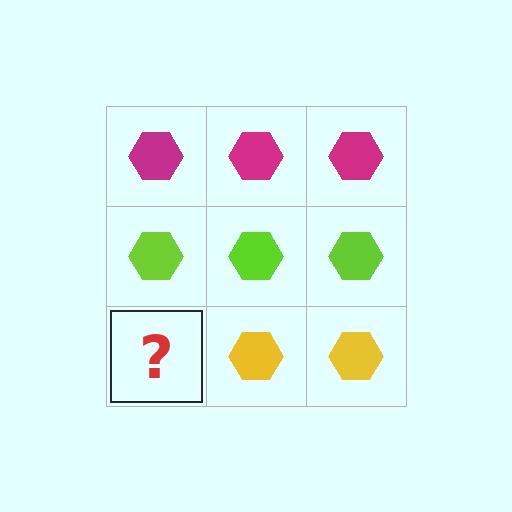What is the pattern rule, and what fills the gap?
The rule is that each row has a consistent color. The gap should be filled with a yellow hexagon.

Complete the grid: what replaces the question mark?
The question mark should be replaced with a yellow hexagon.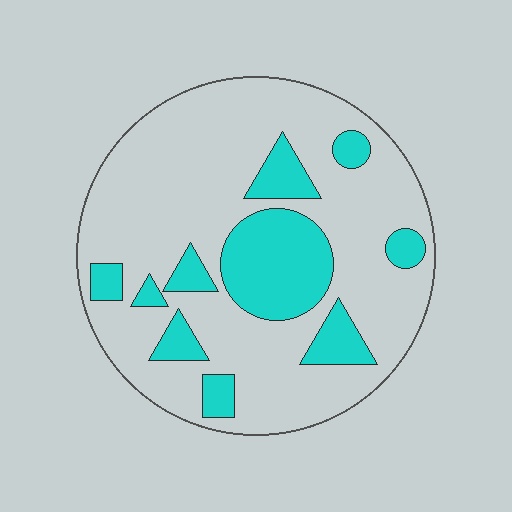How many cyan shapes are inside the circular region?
10.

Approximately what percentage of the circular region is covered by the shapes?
Approximately 25%.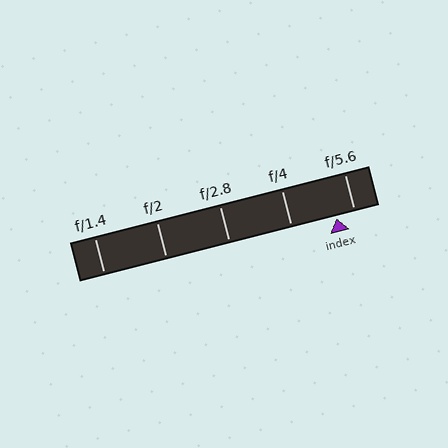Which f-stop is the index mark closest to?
The index mark is closest to f/5.6.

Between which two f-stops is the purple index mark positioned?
The index mark is between f/4 and f/5.6.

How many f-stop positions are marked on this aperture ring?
There are 5 f-stop positions marked.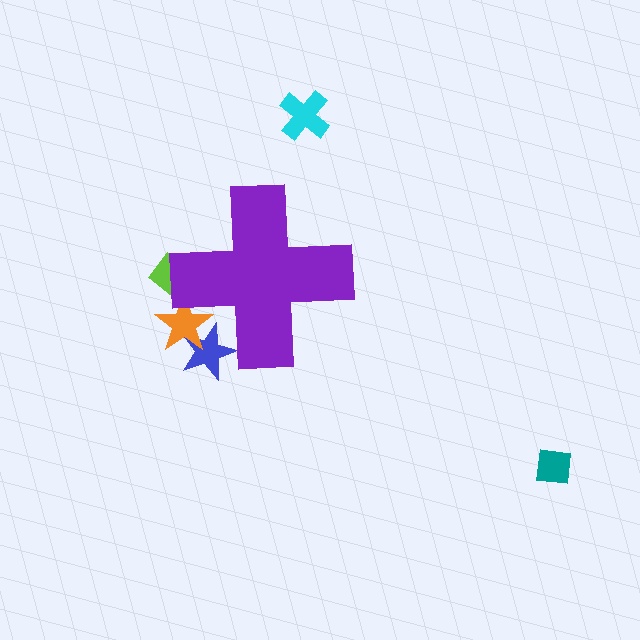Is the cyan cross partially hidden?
No, the cyan cross is fully visible.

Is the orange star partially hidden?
Yes, the orange star is partially hidden behind the purple cross.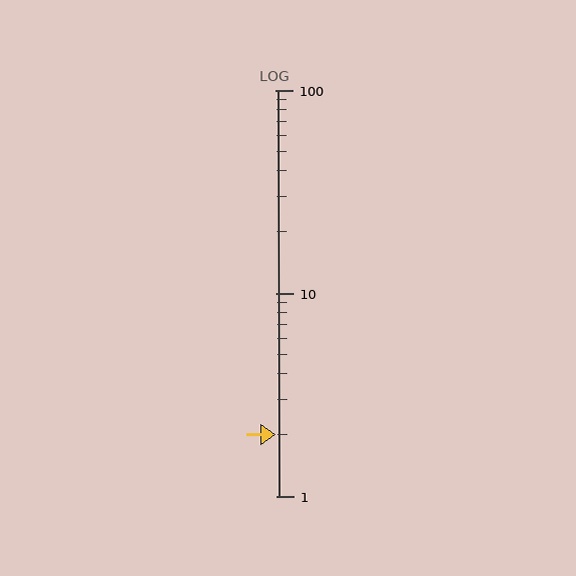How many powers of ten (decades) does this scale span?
The scale spans 2 decades, from 1 to 100.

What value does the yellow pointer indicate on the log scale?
The pointer indicates approximately 2.